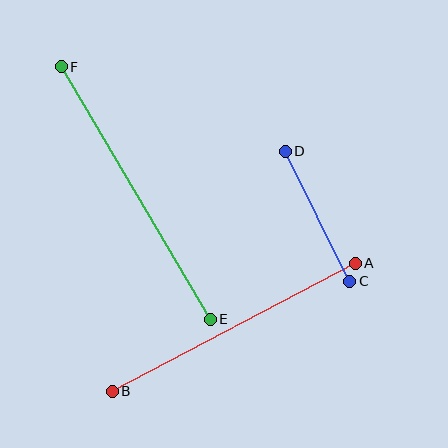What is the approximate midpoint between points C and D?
The midpoint is at approximately (317, 216) pixels.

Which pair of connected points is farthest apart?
Points E and F are farthest apart.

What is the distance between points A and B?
The distance is approximately 274 pixels.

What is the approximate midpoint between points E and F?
The midpoint is at approximately (136, 193) pixels.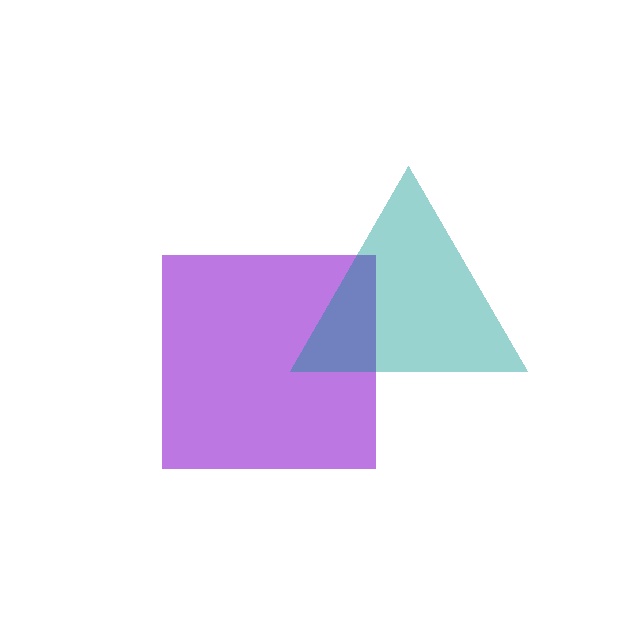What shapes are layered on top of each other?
The layered shapes are: a purple square, a teal triangle.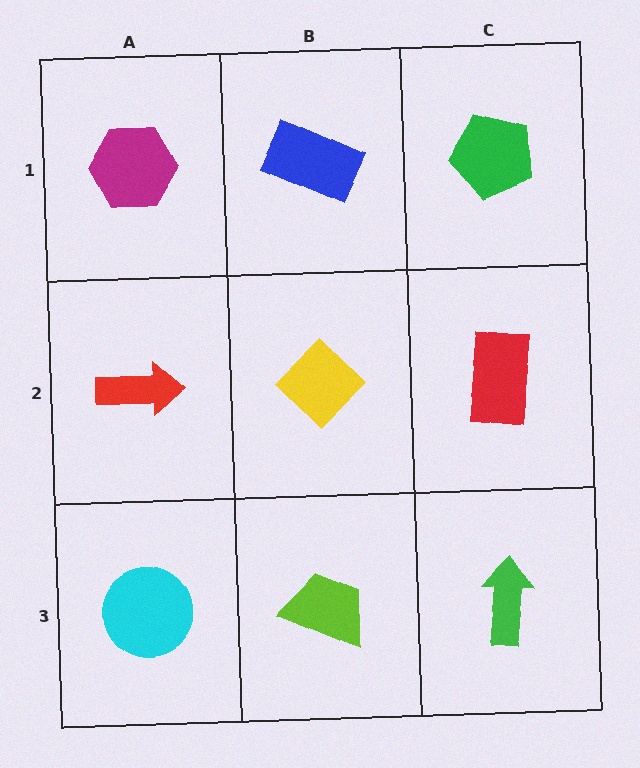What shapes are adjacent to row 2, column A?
A magenta hexagon (row 1, column A), a cyan circle (row 3, column A), a yellow diamond (row 2, column B).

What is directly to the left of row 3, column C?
A lime trapezoid.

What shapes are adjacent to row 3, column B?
A yellow diamond (row 2, column B), a cyan circle (row 3, column A), a green arrow (row 3, column C).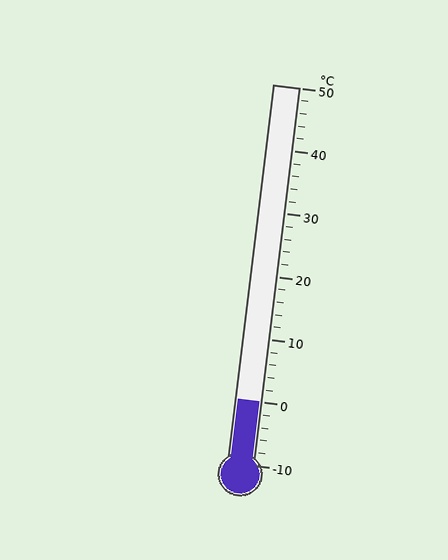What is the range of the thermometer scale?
The thermometer scale ranges from -10°C to 50°C.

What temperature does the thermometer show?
The thermometer shows approximately 0°C.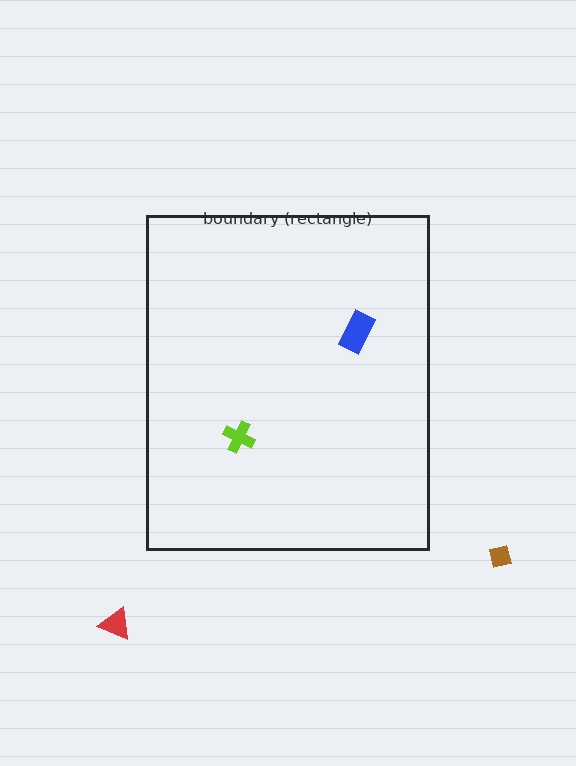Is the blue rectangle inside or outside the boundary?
Inside.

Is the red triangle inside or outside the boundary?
Outside.